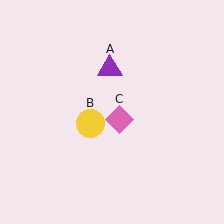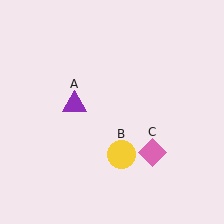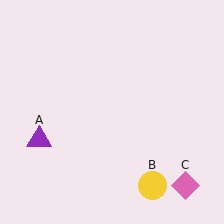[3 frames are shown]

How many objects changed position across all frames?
3 objects changed position: purple triangle (object A), yellow circle (object B), pink diamond (object C).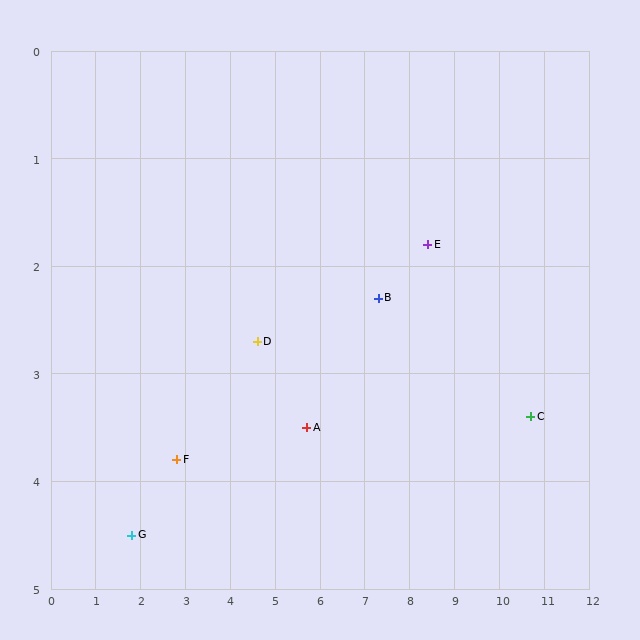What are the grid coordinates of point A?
Point A is at approximately (5.7, 3.5).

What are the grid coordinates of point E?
Point E is at approximately (8.4, 1.8).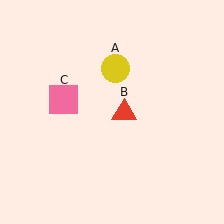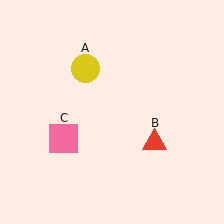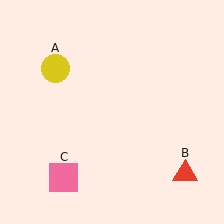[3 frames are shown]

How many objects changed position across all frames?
3 objects changed position: yellow circle (object A), red triangle (object B), pink square (object C).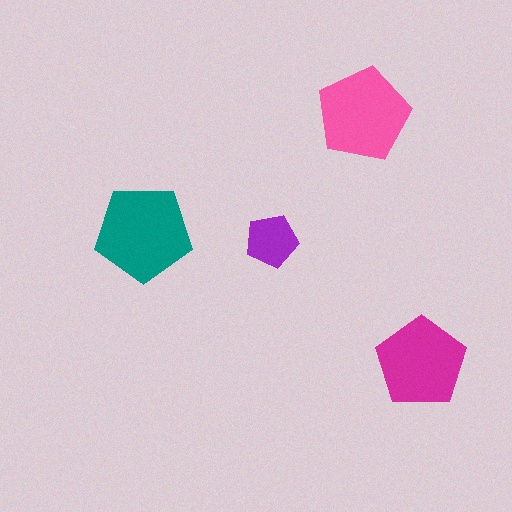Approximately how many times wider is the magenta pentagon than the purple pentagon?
About 1.5 times wider.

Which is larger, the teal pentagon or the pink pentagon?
The teal one.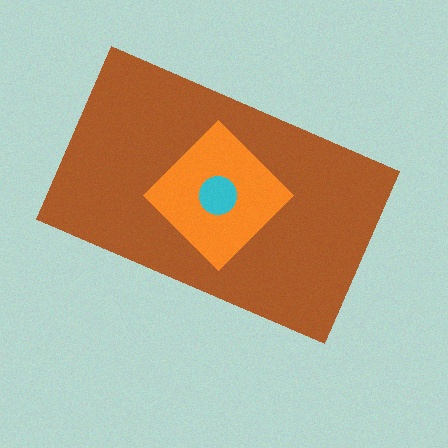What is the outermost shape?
The brown rectangle.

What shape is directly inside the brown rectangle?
The orange diamond.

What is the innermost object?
The cyan circle.